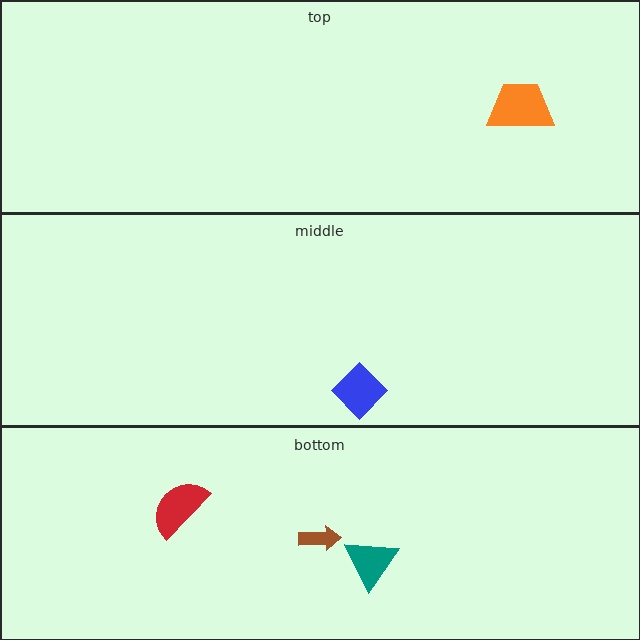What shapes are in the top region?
The orange trapezoid.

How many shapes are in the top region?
1.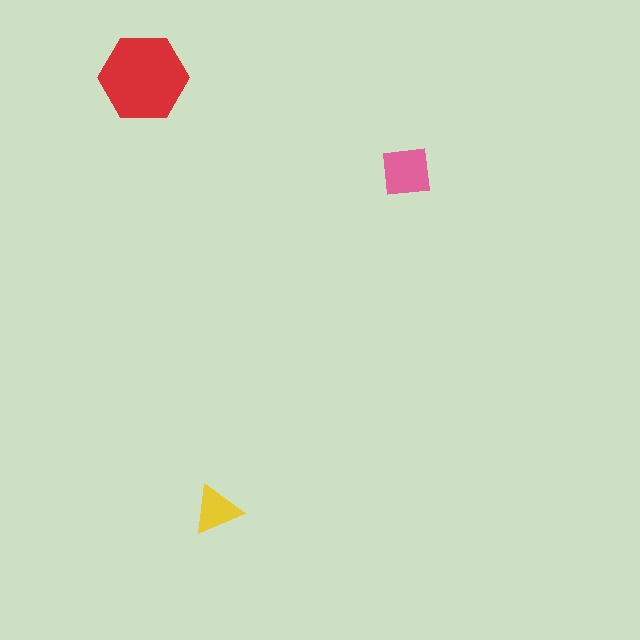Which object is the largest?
The red hexagon.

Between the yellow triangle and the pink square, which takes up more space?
The pink square.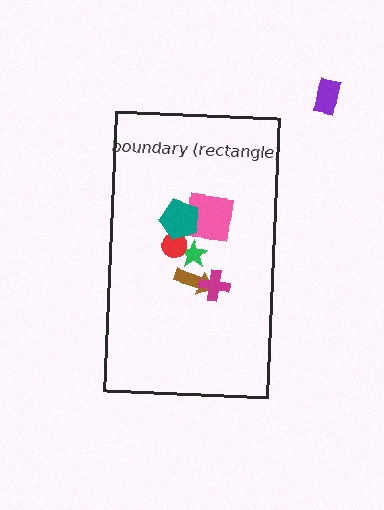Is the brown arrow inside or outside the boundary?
Inside.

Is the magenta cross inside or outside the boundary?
Inside.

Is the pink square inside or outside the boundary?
Inside.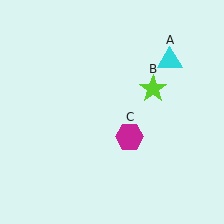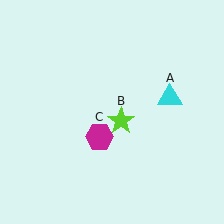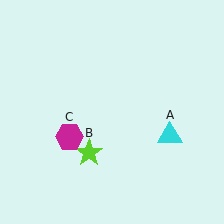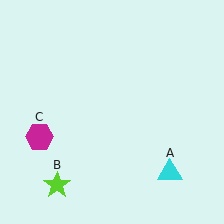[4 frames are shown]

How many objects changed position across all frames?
3 objects changed position: cyan triangle (object A), lime star (object B), magenta hexagon (object C).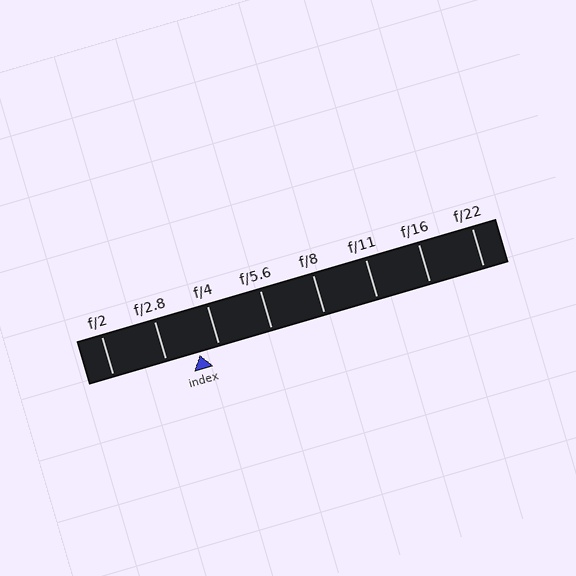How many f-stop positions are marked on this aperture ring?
There are 8 f-stop positions marked.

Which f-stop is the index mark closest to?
The index mark is closest to f/4.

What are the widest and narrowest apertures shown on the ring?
The widest aperture shown is f/2 and the narrowest is f/22.